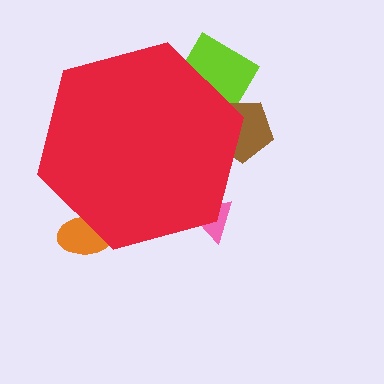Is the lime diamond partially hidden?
Yes, the lime diamond is partially hidden behind the red hexagon.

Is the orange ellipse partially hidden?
Yes, the orange ellipse is partially hidden behind the red hexagon.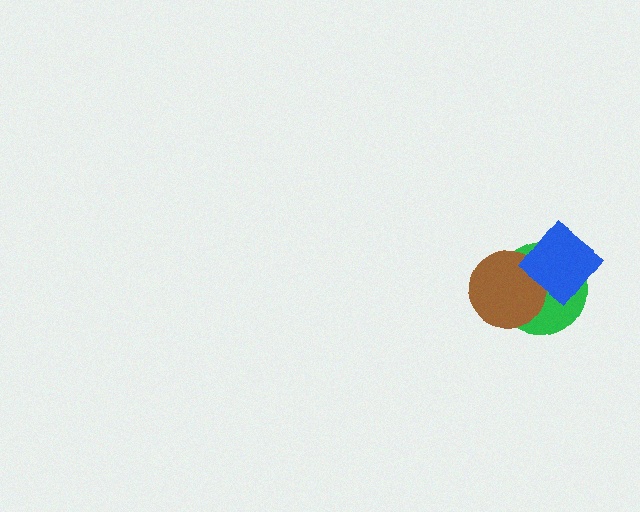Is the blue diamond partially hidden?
No, no other shape covers it.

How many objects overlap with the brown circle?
2 objects overlap with the brown circle.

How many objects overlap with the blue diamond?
2 objects overlap with the blue diamond.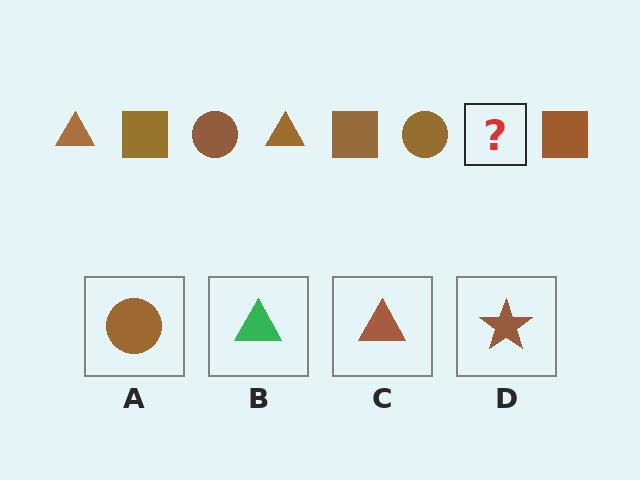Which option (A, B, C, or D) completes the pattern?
C.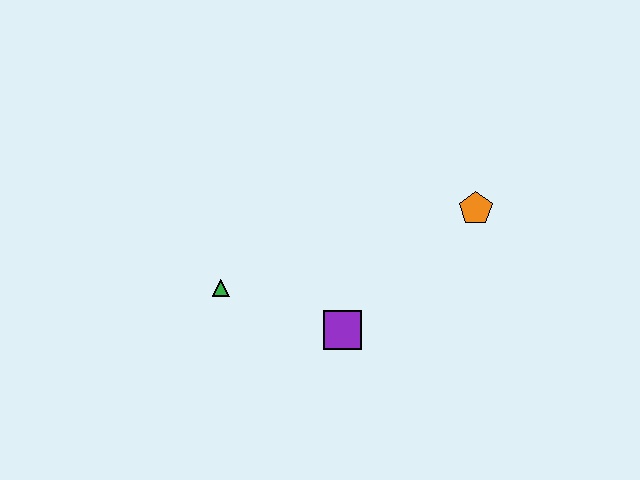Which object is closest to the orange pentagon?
The purple square is closest to the orange pentagon.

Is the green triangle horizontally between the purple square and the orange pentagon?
No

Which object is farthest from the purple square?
The orange pentagon is farthest from the purple square.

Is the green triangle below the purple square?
No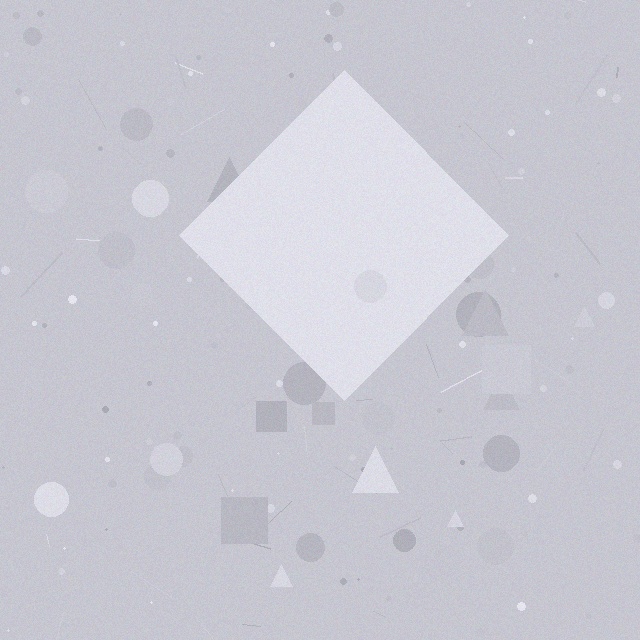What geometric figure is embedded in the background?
A diamond is embedded in the background.